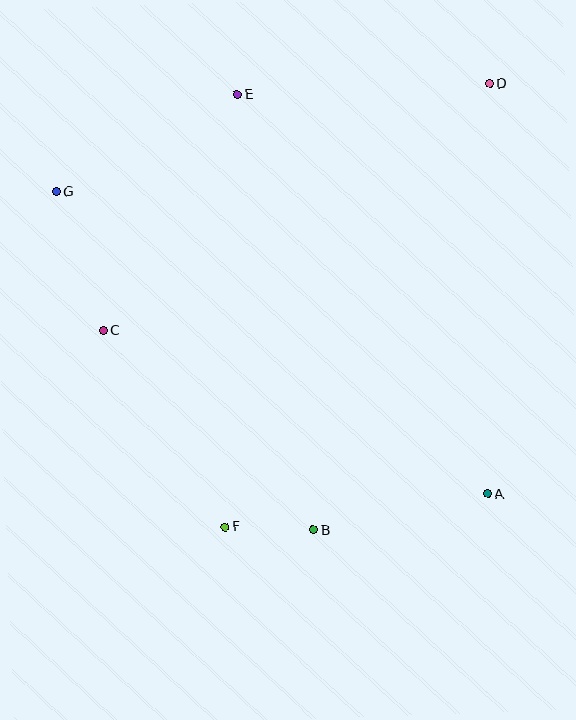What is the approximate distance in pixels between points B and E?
The distance between B and E is approximately 442 pixels.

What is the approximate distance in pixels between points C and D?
The distance between C and D is approximately 459 pixels.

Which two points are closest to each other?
Points B and F are closest to each other.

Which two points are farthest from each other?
Points A and G are farthest from each other.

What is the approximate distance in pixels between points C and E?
The distance between C and E is approximately 272 pixels.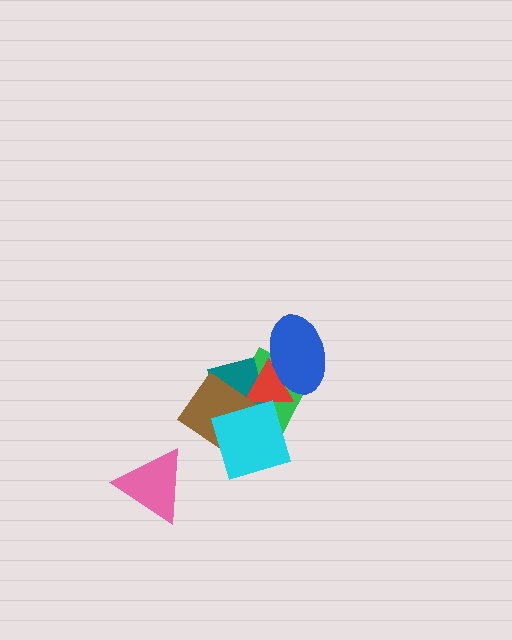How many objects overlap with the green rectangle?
5 objects overlap with the green rectangle.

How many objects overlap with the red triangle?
5 objects overlap with the red triangle.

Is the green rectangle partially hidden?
Yes, it is partially covered by another shape.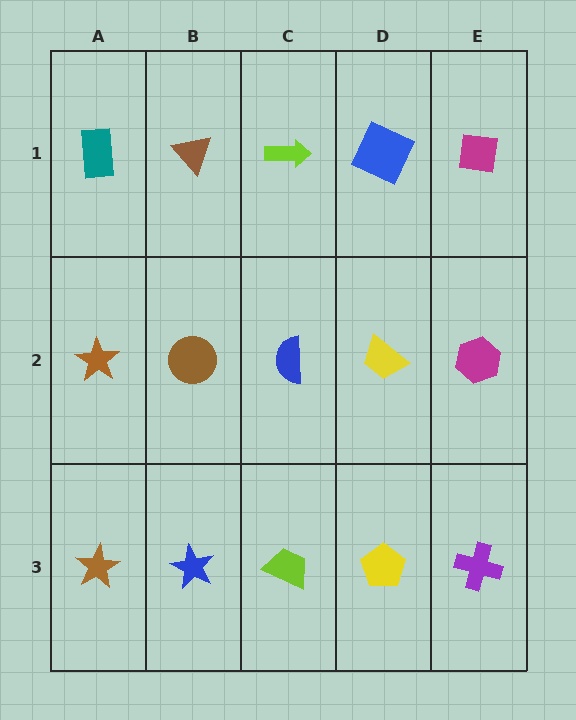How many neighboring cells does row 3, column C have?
3.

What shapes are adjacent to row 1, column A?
A brown star (row 2, column A), a brown triangle (row 1, column B).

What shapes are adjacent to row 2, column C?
A lime arrow (row 1, column C), a lime trapezoid (row 3, column C), a brown circle (row 2, column B), a yellow trapezoid (row 2, column D).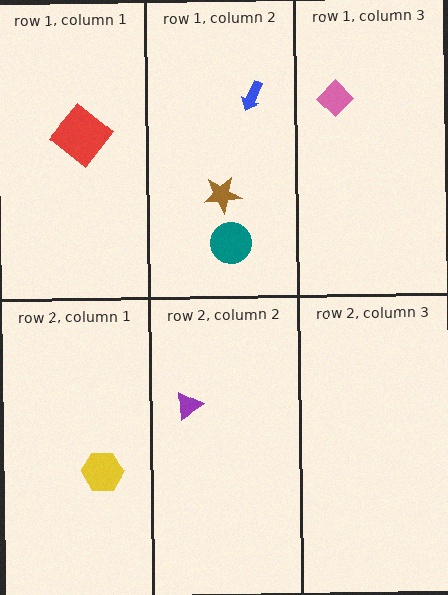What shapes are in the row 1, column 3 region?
The pink diamond.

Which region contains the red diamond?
The row 1, column 1 region.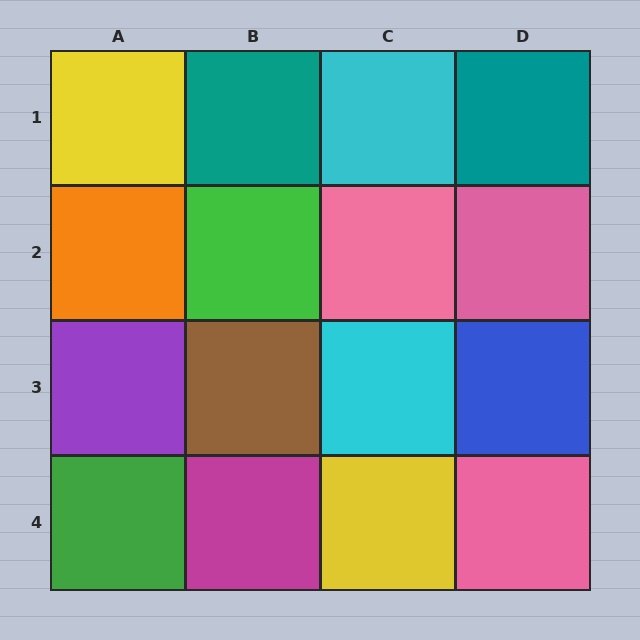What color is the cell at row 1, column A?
Yellow.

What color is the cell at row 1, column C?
Cyan.